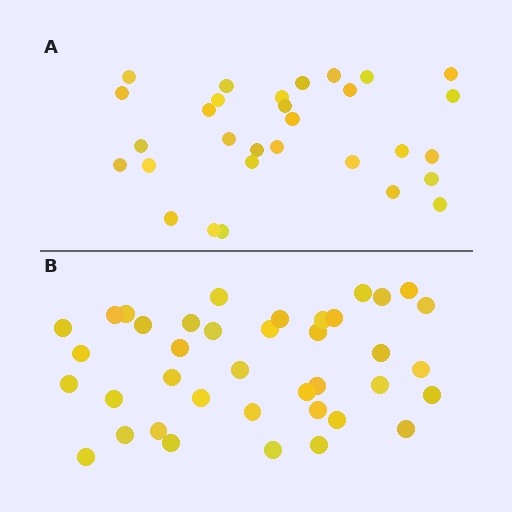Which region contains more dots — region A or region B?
Region B (the bottom region) has more dots.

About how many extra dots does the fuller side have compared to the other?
Region B has roughly 8 or so more dots than region A.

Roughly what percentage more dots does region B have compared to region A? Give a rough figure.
About 30% more.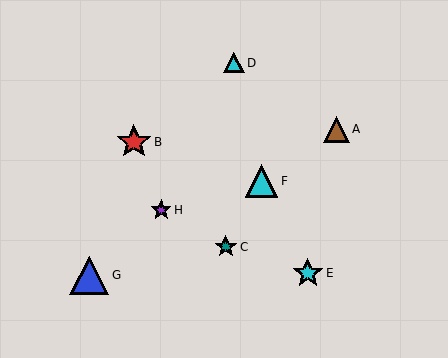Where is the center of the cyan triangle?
The center of the cyan triangle is at (234, 63).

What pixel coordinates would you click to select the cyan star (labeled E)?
Click at (308, 273) to select the cyan star E.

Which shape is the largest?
The blue triangle (labeled G) is the largest.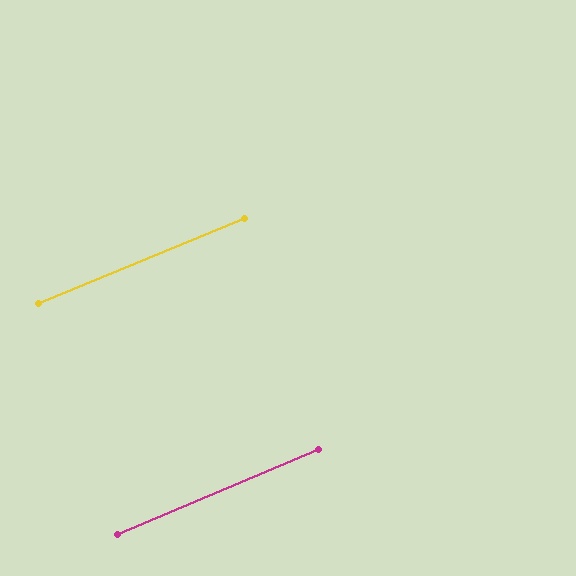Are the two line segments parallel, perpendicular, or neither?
Parallel — their directions differ by only 0.3°.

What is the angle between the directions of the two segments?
Approximately 0 degrees.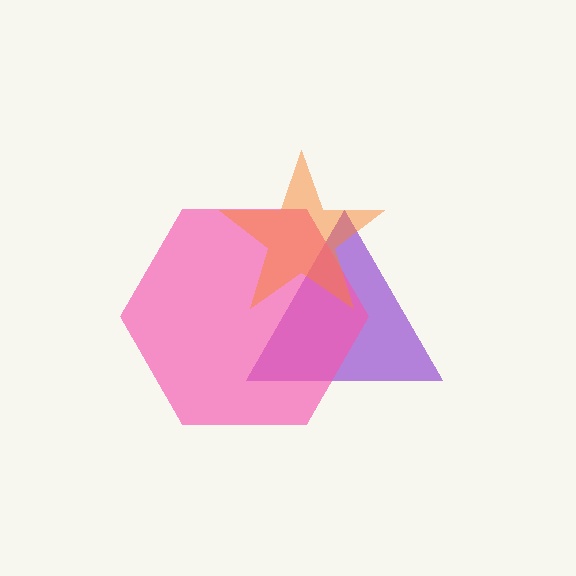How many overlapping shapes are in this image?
There are 3 overlapping shapes in the image.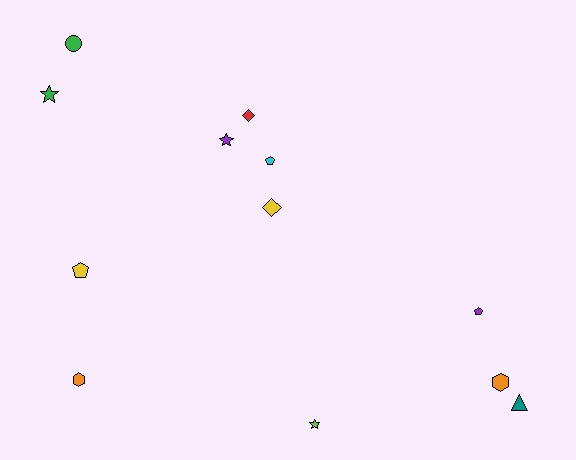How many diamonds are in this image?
There are 2 diamonds.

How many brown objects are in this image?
There are no brown objects.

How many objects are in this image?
There are 12 objects.